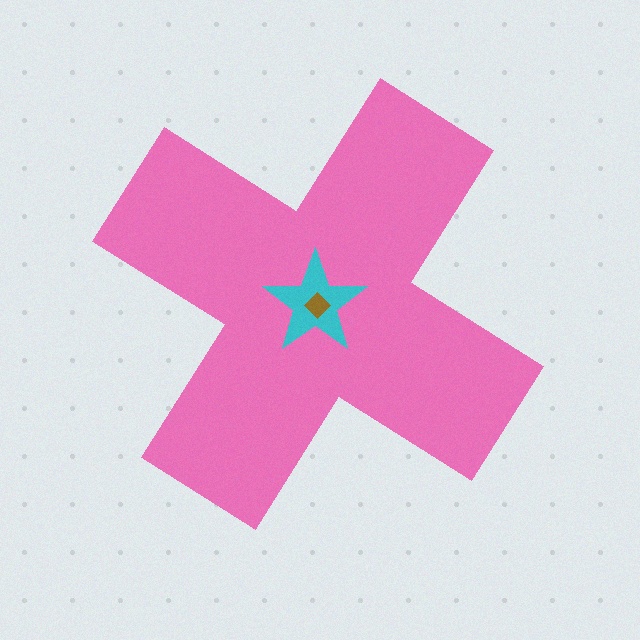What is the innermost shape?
The brown diamond.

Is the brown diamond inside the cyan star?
Yes.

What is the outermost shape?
The pink cross.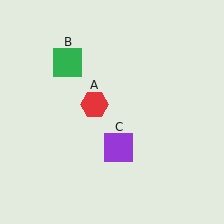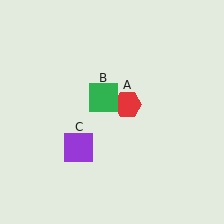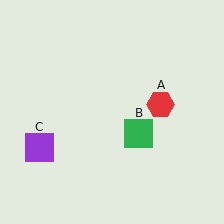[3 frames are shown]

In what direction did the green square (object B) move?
The green square (object B) moved down and to the right.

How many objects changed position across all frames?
3 objects changed position: red hexagon (object A), green square (object B), purple square (object C).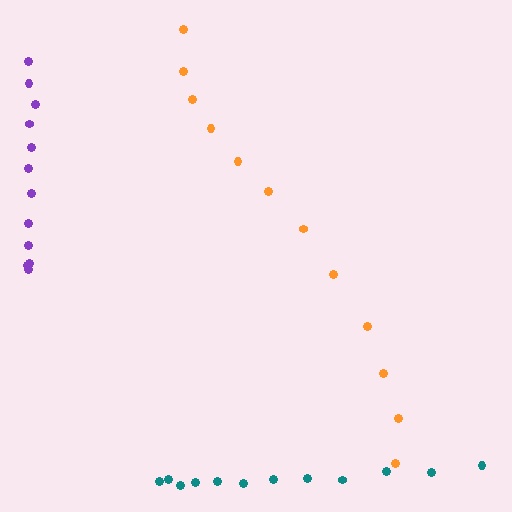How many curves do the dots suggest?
There are 3 distinct paths.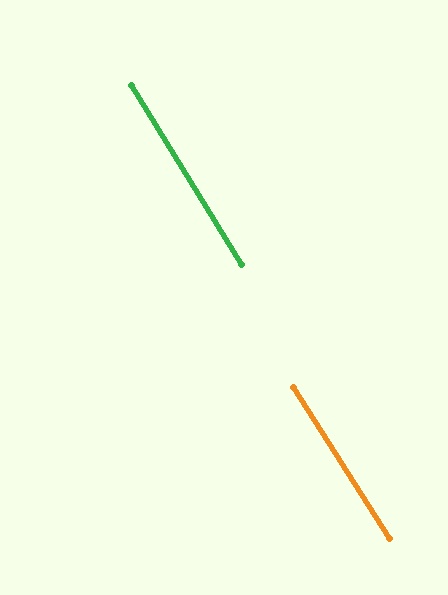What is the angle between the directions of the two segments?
Approximately 1 degree.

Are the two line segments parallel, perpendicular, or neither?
Parallel — their directions differ by only 0.8°.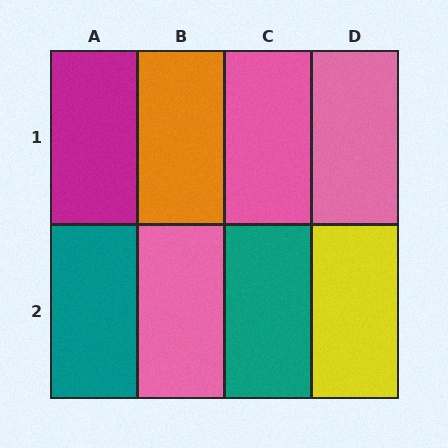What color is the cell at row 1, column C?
Pink.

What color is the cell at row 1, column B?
Orange.